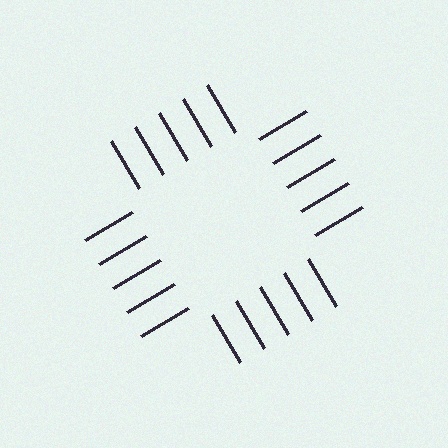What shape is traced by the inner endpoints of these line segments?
An illusory square — the line segments terminate on its edges but no continuous stroke is drawn.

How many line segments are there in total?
20 — 5 along each of the 4 edges.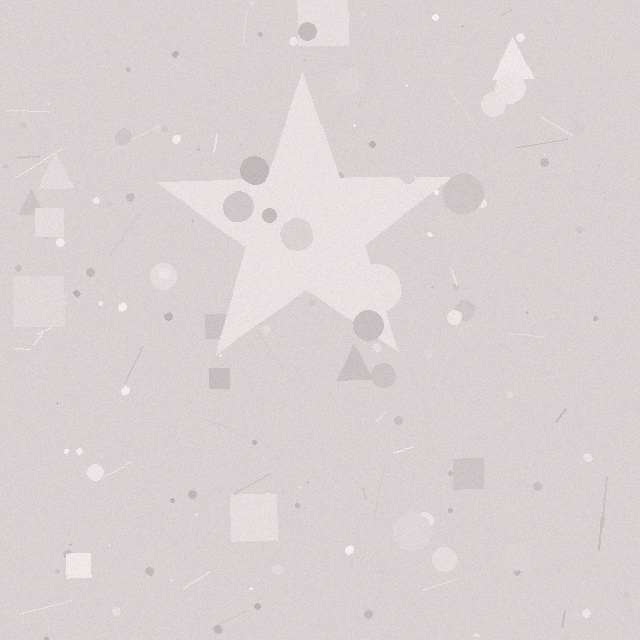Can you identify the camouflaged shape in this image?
The camouflaged shape is a star.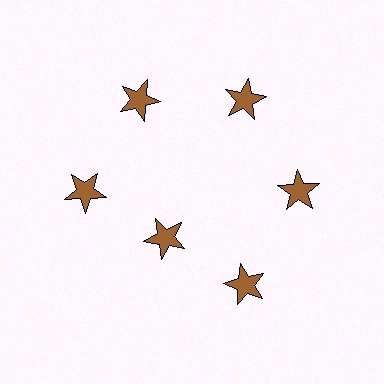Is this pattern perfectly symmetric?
No. The 6 brown stars are arranged in a ring, but one element near the 7 o'clock position is pulled inward toward the center, breaking the 6-fold rotational symmetry.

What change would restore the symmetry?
The symmetry would be restored by moving it outward, back onto the ring so that all 6 stars sit at equal angles and equal distance from the center.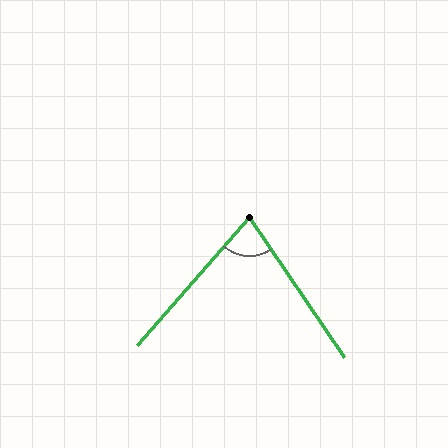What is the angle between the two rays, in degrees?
Approximately 75 degrees.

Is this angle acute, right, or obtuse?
It is acute.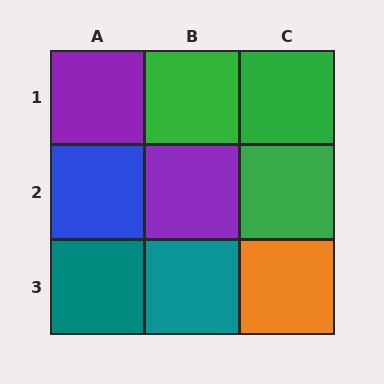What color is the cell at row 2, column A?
Blue.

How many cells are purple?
2 cells are purple.